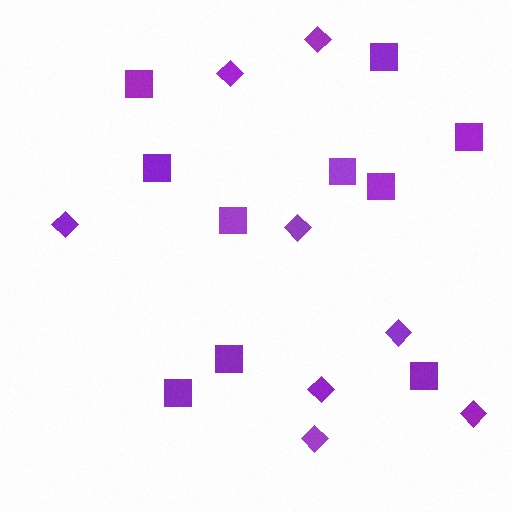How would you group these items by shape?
There are 2 groups: one group of squares (10) and one group of diamonds (8).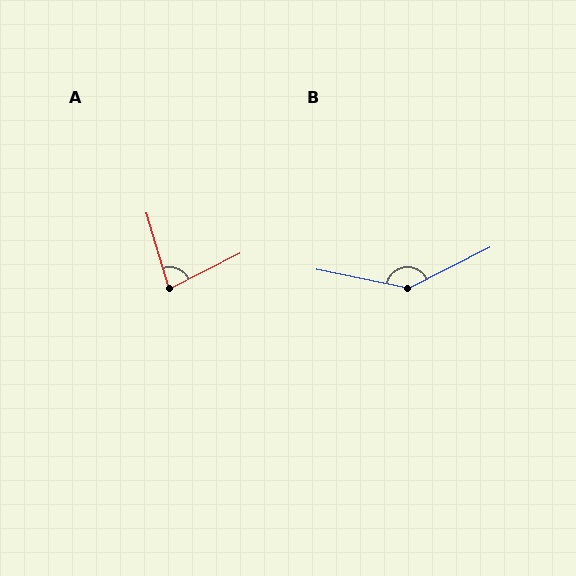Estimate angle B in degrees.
Approximately 142 degrees.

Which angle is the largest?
B, at approximately 142 degrees.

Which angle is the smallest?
A, at approximately 80 degrees.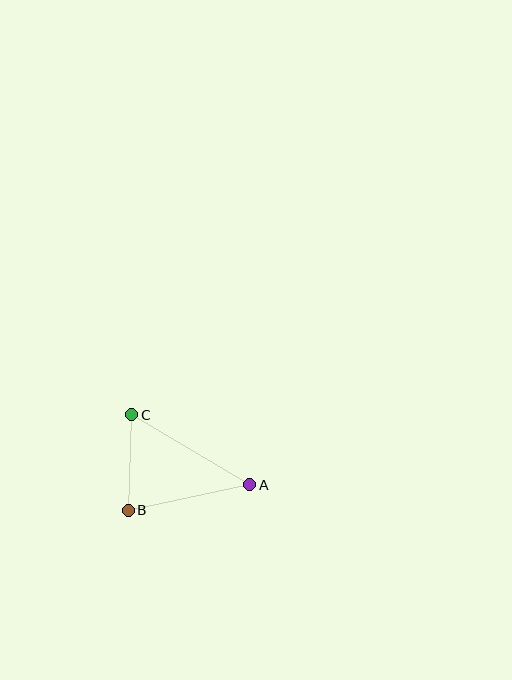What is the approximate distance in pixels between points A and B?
The distance between A and B is approximately 124 pixels.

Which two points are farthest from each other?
Points A and C are farthest from each other.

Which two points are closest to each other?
Points B and C are closest to each other.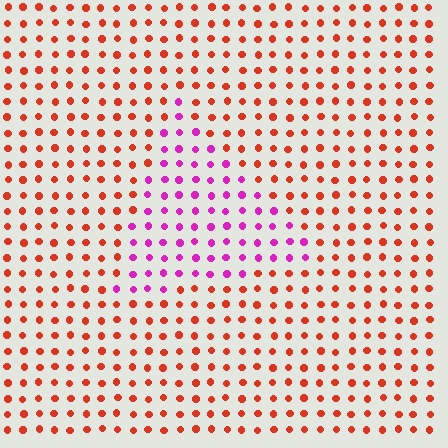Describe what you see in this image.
The image is filled with small red elements in a uniform arrangement. A triangle-shaped region is visible where the elements are tinted to a slightly different hue, forming a subtle color boundary.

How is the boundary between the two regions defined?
The boundary is defined purely by a slight shift in hue (about 59 degrees). Spacing, size, and orientation are identical on both sides.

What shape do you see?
I see a triangle.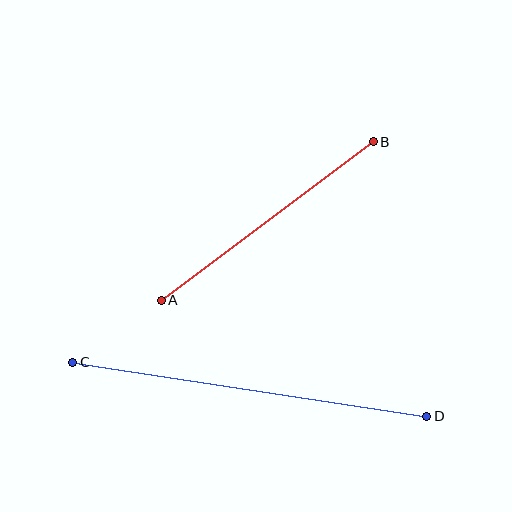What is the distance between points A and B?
The distance is approximately 265 pixels.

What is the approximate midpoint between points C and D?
The midpoint is at approximately (250, 389) pixels.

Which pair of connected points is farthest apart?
Points C and D are farthest apart.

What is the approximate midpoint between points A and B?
The midpoint is at approximately (267, 221) pixels.